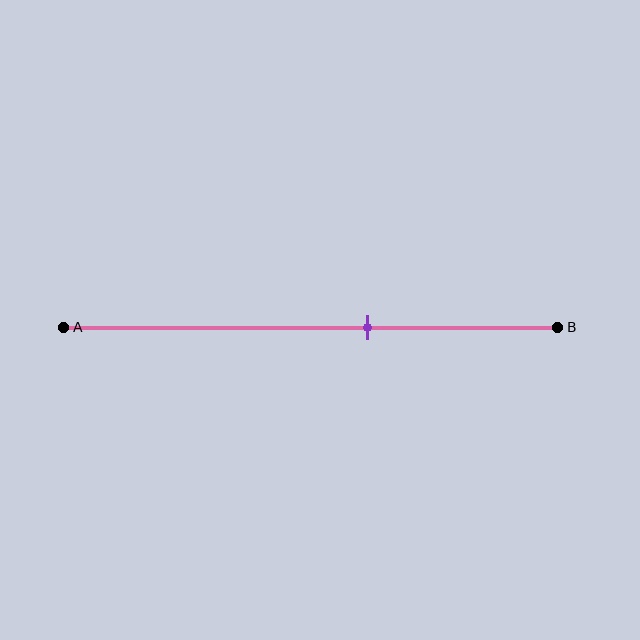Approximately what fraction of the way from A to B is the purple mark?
The purple mark is approximately 60% of the way from A to B.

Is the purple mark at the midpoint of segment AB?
No, the mark is at about 60% from A, not at the 50% midpoint.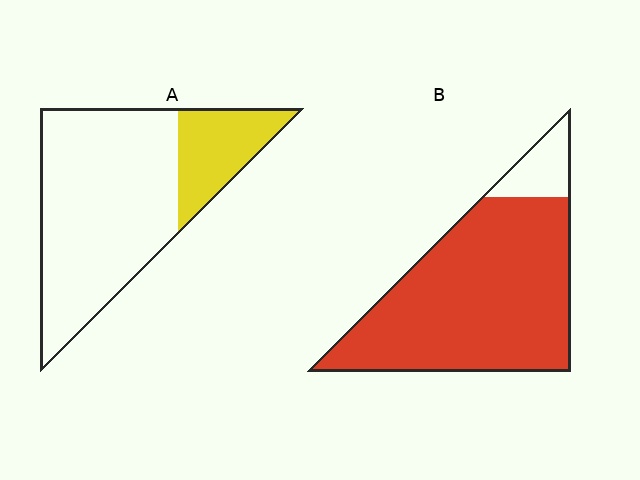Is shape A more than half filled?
No.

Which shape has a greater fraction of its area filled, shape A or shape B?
Shape B.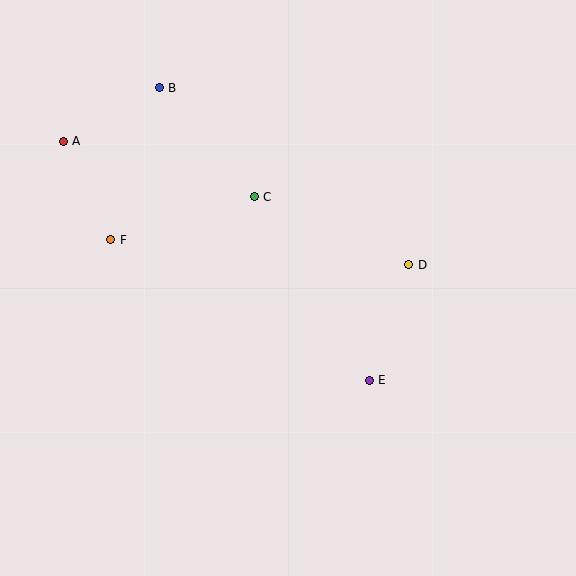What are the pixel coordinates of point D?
Point D is at (409, 265).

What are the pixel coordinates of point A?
Point A is at (63, 141).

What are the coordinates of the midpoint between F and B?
The midpoint between F and B is at (135, 164).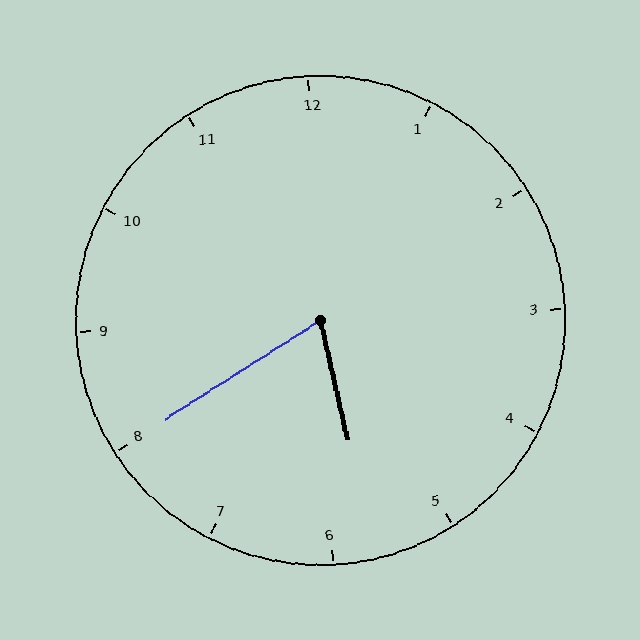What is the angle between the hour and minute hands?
Approximately 70 degrees.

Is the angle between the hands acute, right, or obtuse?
It is acute.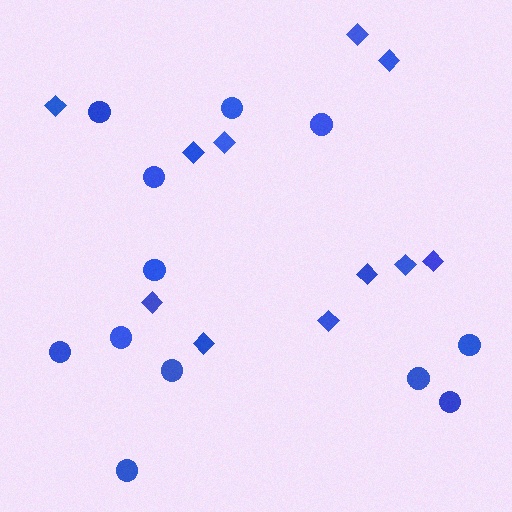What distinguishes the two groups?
There are 2 groups: one group of diamonds (11) and one group of circles (12).